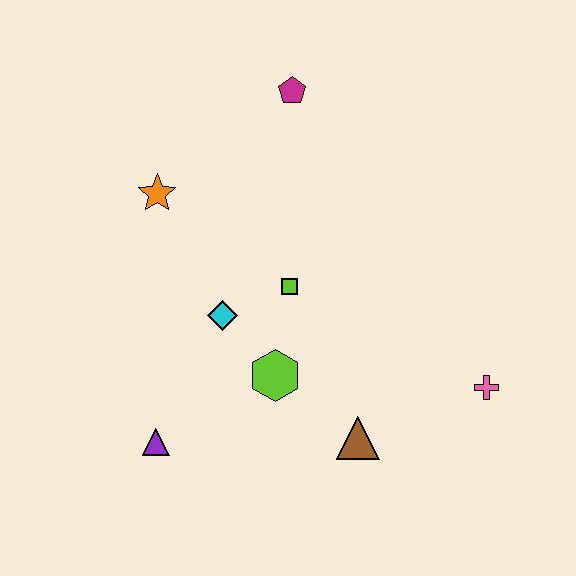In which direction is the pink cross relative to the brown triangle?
The pink cross is to the right of the brown triangle.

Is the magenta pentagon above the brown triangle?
Yes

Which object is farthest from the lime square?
The pink cross is farthest from the lime square.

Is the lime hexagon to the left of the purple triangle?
No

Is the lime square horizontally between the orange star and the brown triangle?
Yes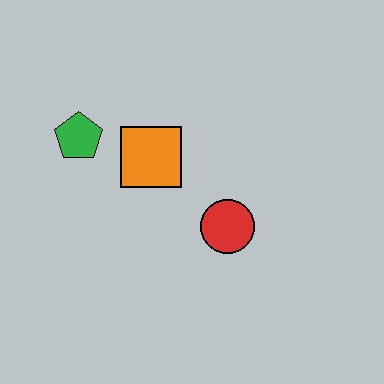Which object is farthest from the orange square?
The red circle is farthest from the orange square.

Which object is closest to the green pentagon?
The orange square is closest to the green pentagon.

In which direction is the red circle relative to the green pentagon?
The red circle is to the right of the green pentagon.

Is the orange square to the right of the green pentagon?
Yes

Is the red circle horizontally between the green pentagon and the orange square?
No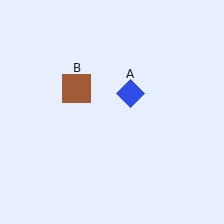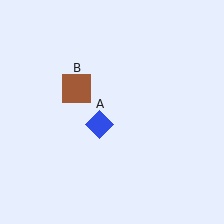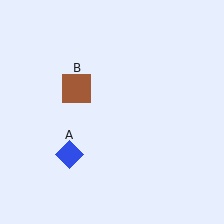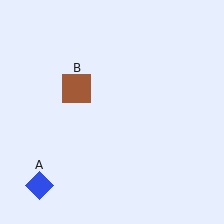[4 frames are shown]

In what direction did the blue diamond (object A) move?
The blue diamond (object A) moved down and to the left.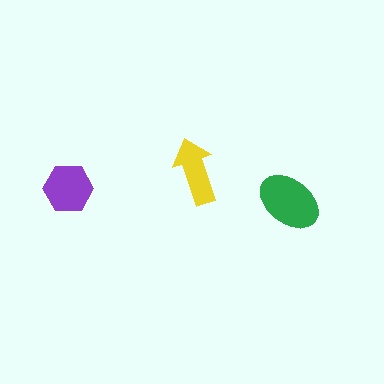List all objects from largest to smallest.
The green ellipse, the purple hexagon, the yellow arrow.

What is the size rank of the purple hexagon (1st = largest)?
2nd.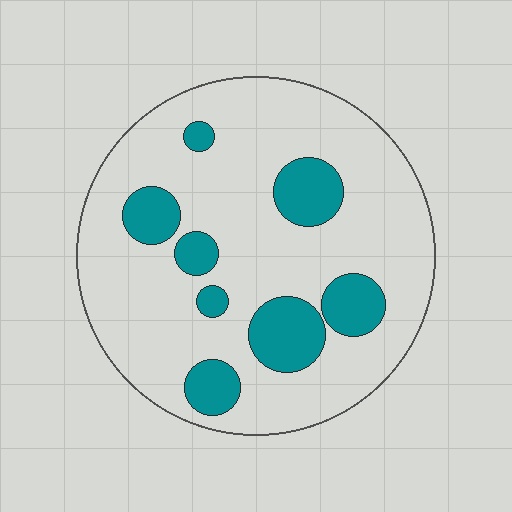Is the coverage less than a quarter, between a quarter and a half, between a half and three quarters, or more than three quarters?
Less than a quarter.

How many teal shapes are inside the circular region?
8.